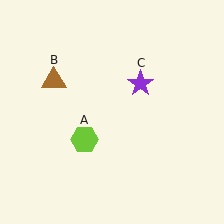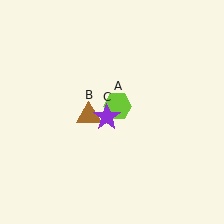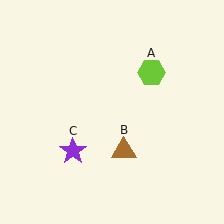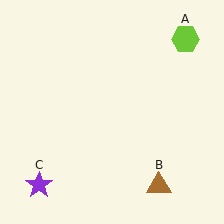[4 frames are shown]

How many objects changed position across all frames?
3 objects changed position: lime hexagon (object A), brown triangle (object B), purple star (object C).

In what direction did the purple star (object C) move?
The purple star (object C) moved down and to the left.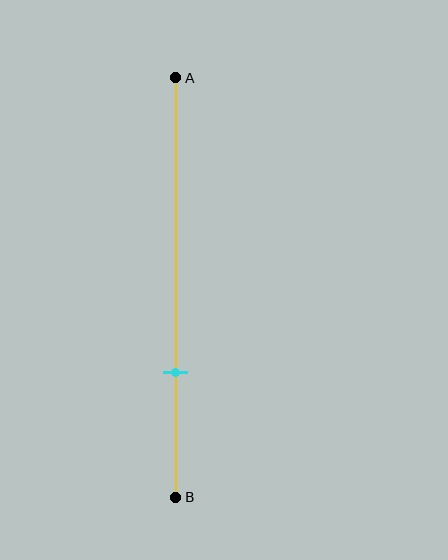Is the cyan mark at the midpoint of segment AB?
No, the mark is at about 70% from A, not at the 50% midpoint.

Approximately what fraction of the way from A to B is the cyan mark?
The cyan mark is approximately 70% of the way from A to B.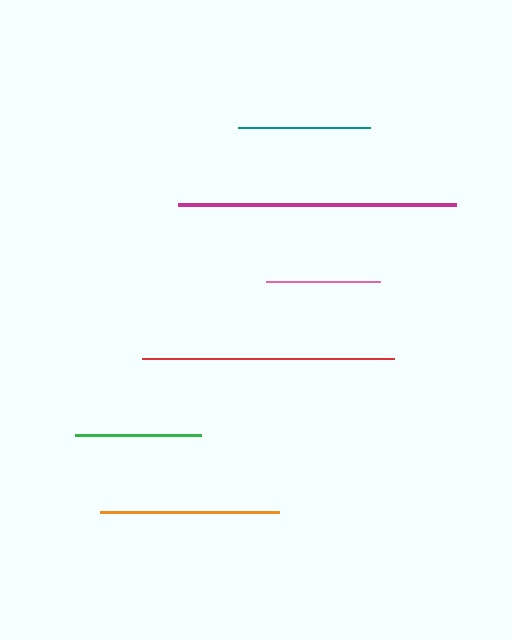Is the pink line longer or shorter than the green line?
The green line is longer than the pink line.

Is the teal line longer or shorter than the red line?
The red line is longer than the teal line.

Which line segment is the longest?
The magenta line is the longest at approximately 278 pixels.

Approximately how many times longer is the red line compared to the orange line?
The red line is approximately 1.4 times the length of the orange line.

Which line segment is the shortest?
The pink line is the shortest at approximately 114 pixels.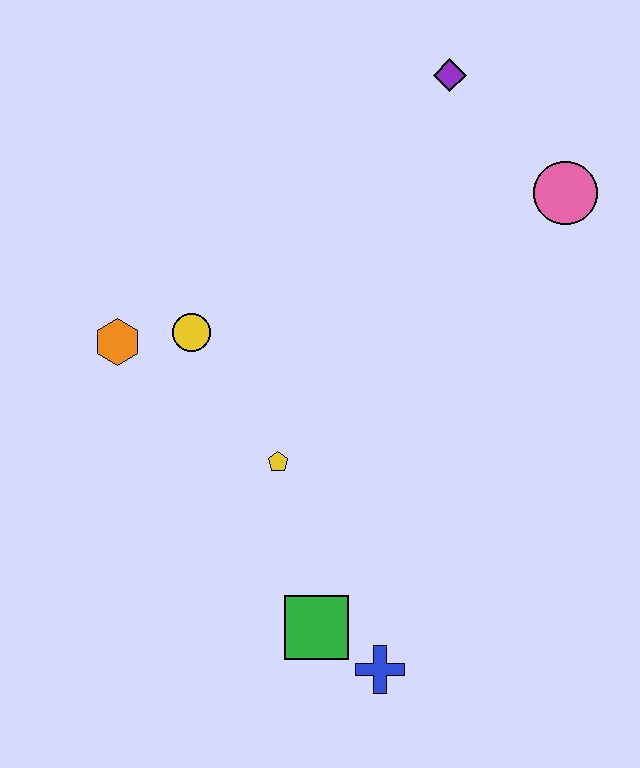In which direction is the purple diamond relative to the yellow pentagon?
The purple diamond is above the yellow pentagon.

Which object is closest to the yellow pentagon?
The yellow circle is closest to the yellow pentagon.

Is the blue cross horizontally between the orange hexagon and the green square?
No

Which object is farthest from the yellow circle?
The pink circle is farthest from the yellow circle.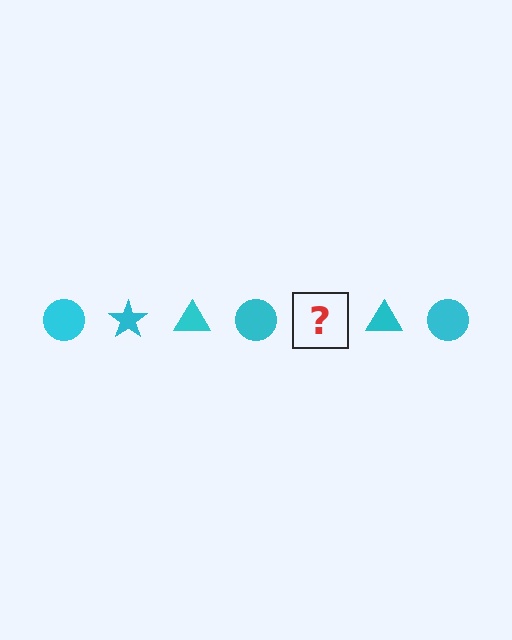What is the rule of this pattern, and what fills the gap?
The rule is that the pattern cycles through circle, star, triangle shapes in cyan. The gap should be filled with a cyan star.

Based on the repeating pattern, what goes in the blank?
The blank should be a cyan star.